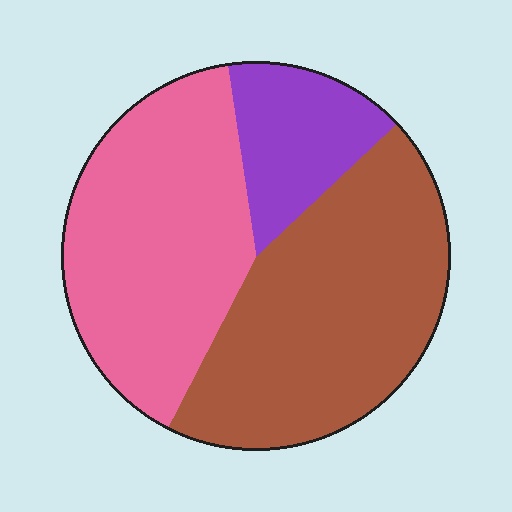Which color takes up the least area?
Purple, at roughly 15%.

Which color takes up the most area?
Brown, at roughly 45%.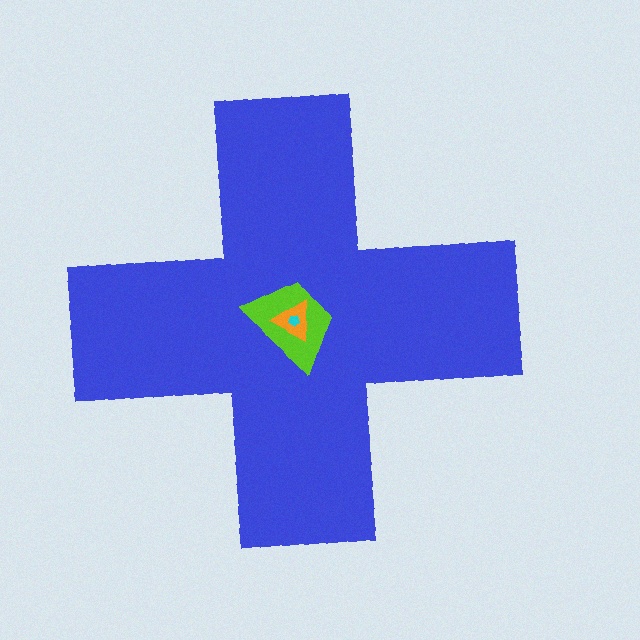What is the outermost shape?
The blue cross.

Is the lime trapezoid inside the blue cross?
Yes.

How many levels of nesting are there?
4.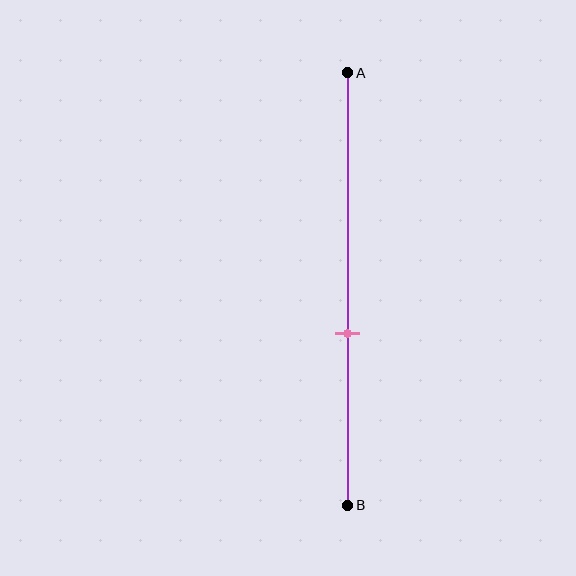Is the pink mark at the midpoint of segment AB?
No, the mark is at about 60% from A, not at the 50% midpoint.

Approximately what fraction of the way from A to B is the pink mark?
The pink mark is approximately 60% of the way from A to B.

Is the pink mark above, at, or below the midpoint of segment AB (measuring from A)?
The pink mark is below the midpoint of segment AB.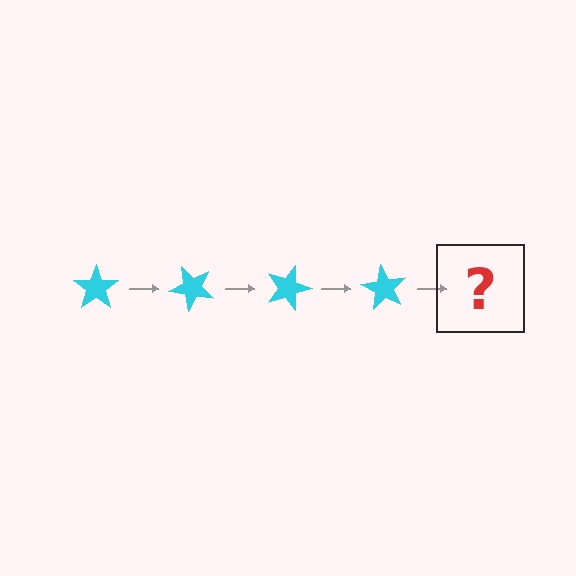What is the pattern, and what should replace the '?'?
The pattern is that the star rotates 45 degrees each step. The '?' should be a cyan star rotated 180 degrees.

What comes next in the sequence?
The next element should be a cyan star rotated 180 degrees.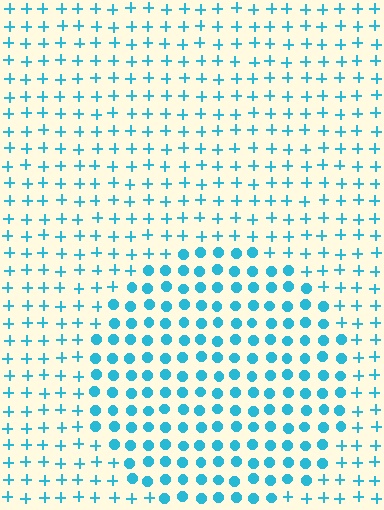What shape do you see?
I see a circle.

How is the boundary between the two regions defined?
The boundary is defined by a change in element shape: circles inside vs. plus signs outside. All elements share the same color and spacing.